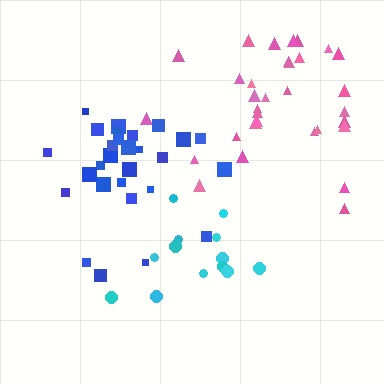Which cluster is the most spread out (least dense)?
Cyan.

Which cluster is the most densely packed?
Blue.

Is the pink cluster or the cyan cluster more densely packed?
Pink.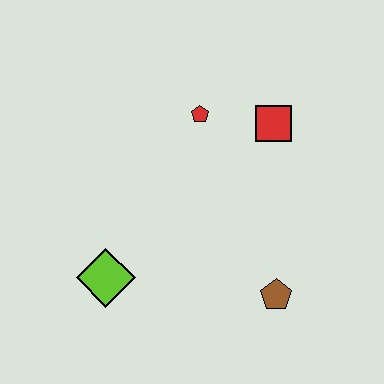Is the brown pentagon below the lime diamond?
Yes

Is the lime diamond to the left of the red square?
Yes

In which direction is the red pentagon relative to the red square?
The red pentagon is to the left of the red square.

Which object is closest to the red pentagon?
The red square is closest to the red pentagon.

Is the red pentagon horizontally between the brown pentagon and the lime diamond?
Yes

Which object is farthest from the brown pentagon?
The red pentagon is farthest from the brown pentagon.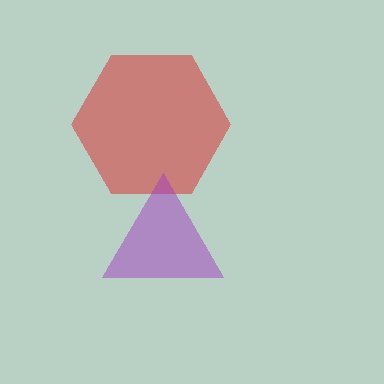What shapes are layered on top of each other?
The layered shapes are: a red hexagon, a purple triangle.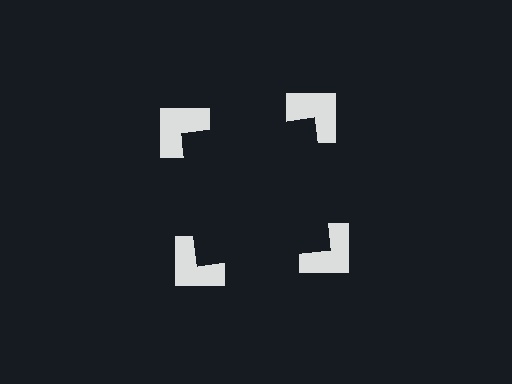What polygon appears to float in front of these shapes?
An illusory square — its edges are inferred from the aligned wedge cuts in the notched squares, not physically drawn.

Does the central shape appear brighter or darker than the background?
It typically appears slightly darker than the background, even though no actual brightness change is drawn.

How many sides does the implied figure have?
4 sides.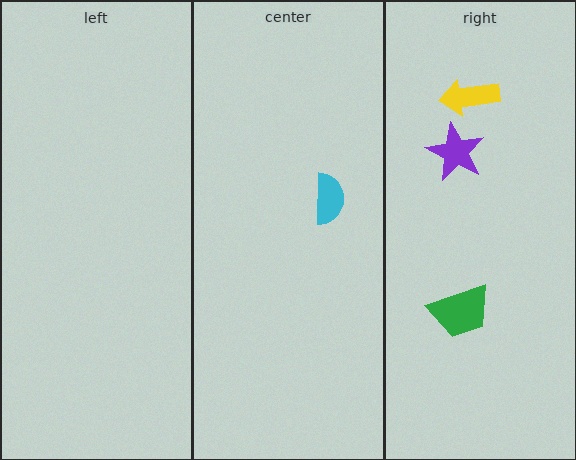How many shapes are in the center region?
1.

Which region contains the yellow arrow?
The right region.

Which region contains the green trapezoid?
The right region.